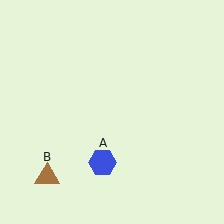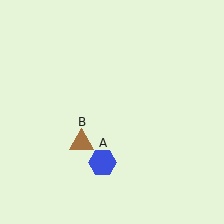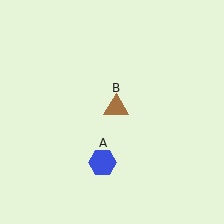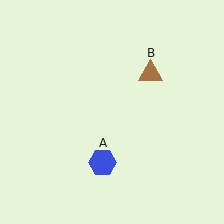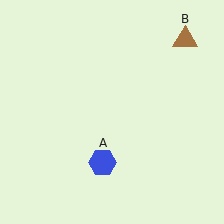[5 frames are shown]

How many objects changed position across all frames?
1 object changed position: brown triangle (object B).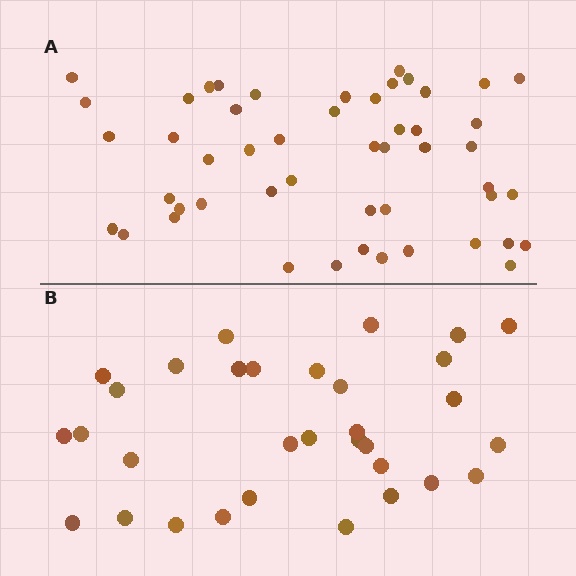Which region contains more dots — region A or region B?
Region A (the top region) has more dots.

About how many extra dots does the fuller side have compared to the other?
Region A has approximately 20 more dots than region B.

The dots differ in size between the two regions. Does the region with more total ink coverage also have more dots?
No. Region B has more total ink coverage because its dots are larger, but region A actually contains more individual dots. Total area can be misleading — the number of items is what matters here.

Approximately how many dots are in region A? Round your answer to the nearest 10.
About 50 dots.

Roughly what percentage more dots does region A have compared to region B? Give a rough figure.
About 55% more.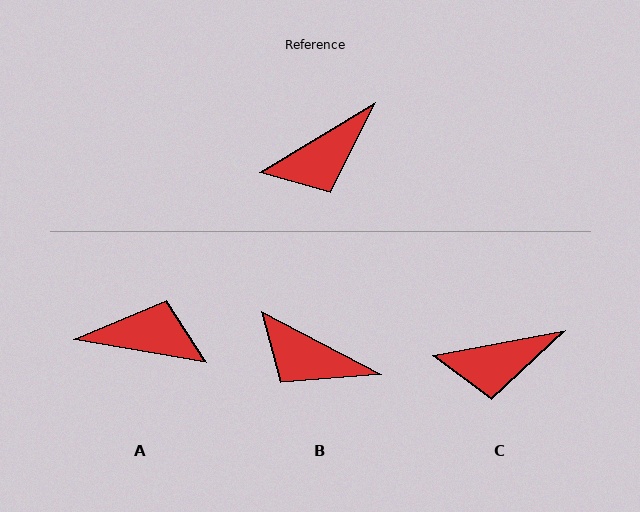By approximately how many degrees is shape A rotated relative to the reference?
Approximately 139 degrees counter-clockwise.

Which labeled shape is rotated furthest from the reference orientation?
A, about 139 degrees away.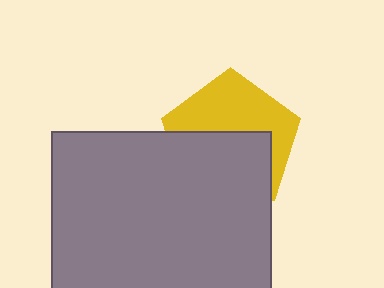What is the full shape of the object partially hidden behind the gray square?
The partially hidden object is a yellow pentagon.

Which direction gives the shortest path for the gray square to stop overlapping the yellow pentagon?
Moving down gives the shortest separation.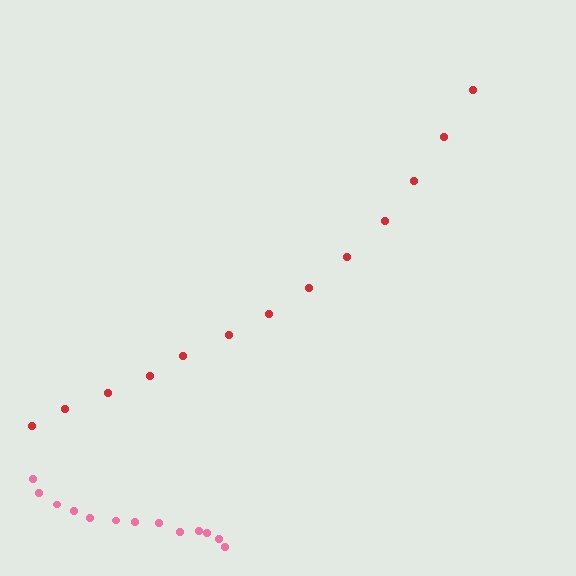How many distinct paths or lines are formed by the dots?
There are 2 distinct paths.